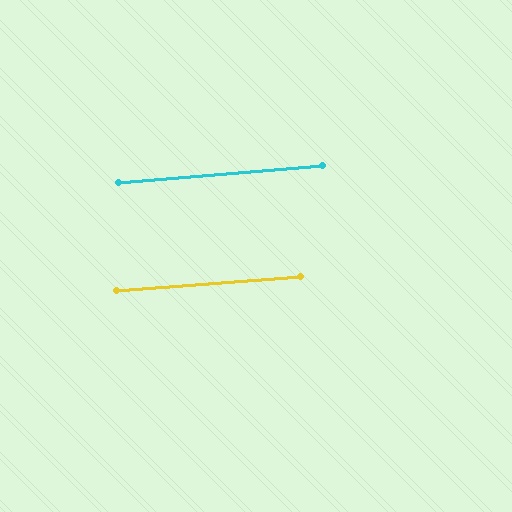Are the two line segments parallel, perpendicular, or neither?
Parallel — their directions differ by only 0.3°.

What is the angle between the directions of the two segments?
Approximately 0 degrees.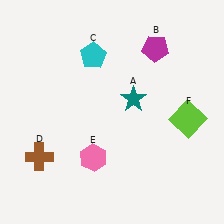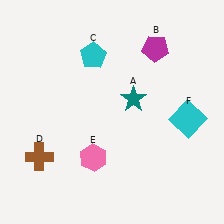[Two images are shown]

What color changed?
The square (F) changed from lime in Image 1 to cyan in Image 2.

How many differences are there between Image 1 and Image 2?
There is 1 difference between the two images.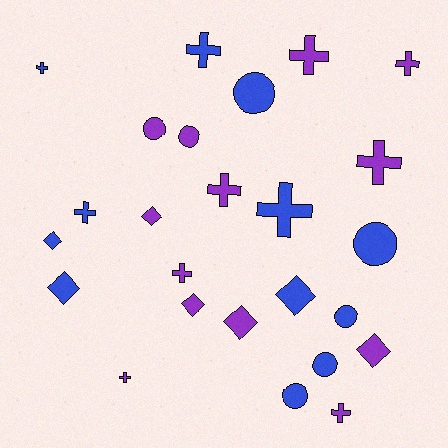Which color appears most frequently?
Purple, with 13 objects.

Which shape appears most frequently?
Cross, with 11 objects.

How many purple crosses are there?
There are 7 purple crosses.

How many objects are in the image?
There are 25 objects.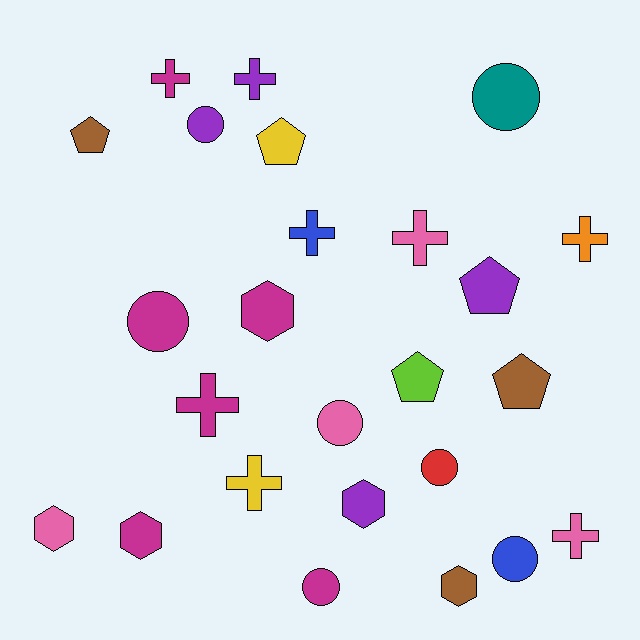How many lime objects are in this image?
There is 1 lime object.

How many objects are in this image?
There are 25 objects.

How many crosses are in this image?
There are 8 crosses.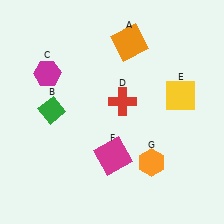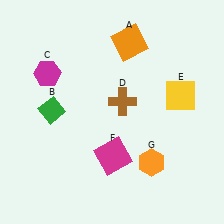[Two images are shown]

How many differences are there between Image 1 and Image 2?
There is 1 difference between the two images.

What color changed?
The cross (D) changed from red in Image 1 to brown in Image 2.